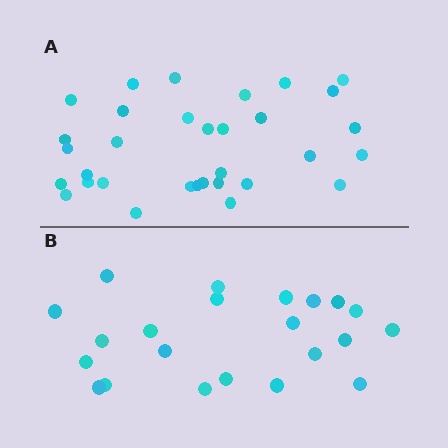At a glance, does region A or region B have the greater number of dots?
Region A (the top region) has more dots.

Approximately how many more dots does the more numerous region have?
Region A has roughly 10 or so more dots than region B.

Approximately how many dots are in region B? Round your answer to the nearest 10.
About 20 dots. (The exact count is 22, which rounds to 20.)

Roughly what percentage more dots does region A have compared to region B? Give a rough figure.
About 45% more.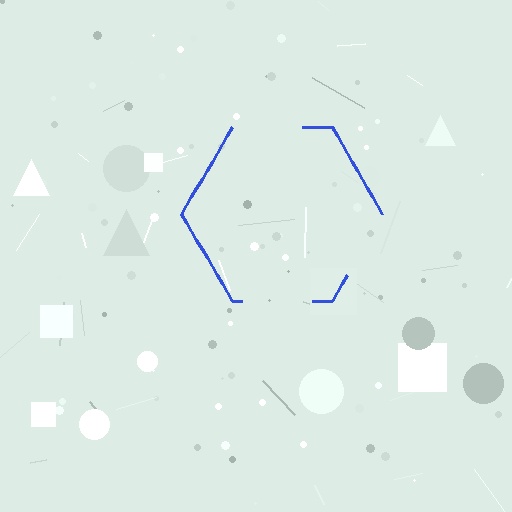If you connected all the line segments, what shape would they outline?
They would outline a hexagon.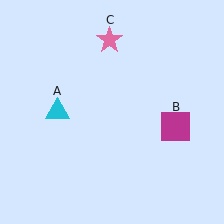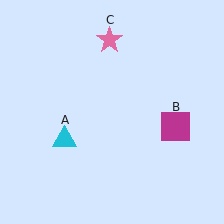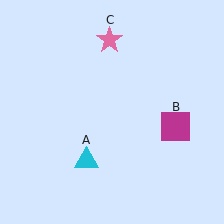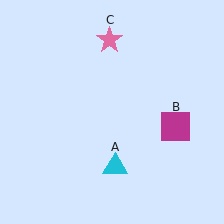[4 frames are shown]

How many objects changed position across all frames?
1 object changed position: cyan triangle (object A).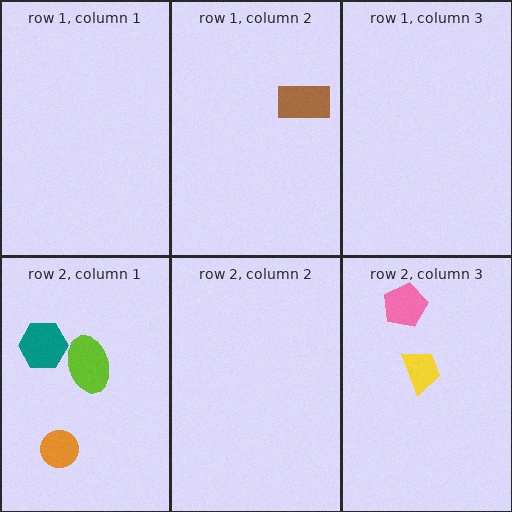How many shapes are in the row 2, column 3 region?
2.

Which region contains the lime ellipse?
The row 2, column 1 region.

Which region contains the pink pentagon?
The row 2, column 3 region.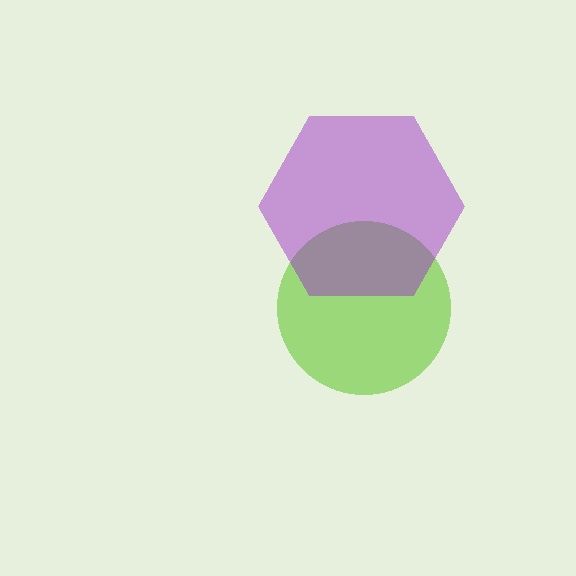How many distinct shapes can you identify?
There are 2 distinct shapes: a lime circle, a purple hexagon.